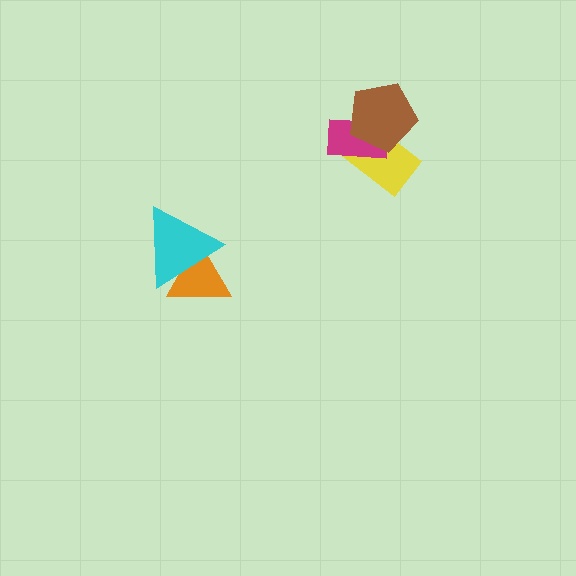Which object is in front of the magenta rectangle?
The brown pentagon is in front of the magenta rectangle.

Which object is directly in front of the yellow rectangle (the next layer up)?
The magenta rectangle is directly in front of the yellow rectangle.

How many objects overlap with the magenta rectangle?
2 objects overlap with the magenta rectangle.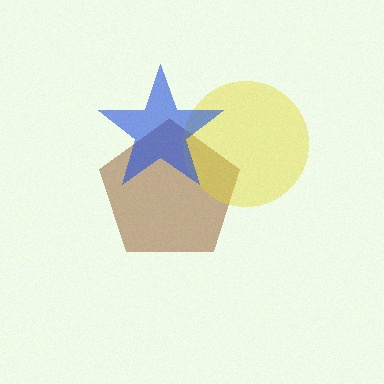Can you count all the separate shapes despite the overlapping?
Yes, there are 3 separate shapes.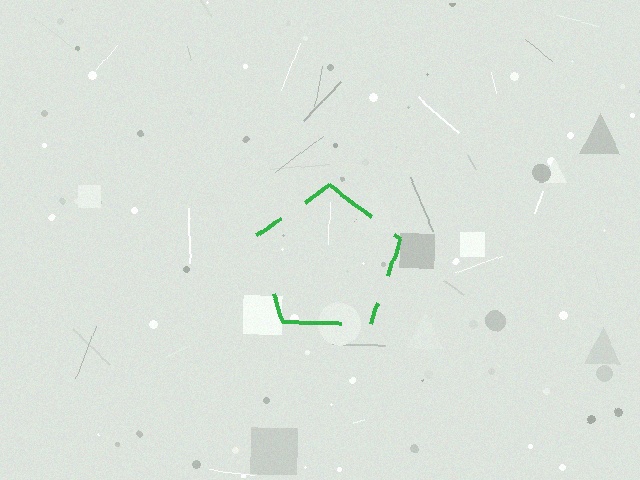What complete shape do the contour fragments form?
The contour fragments form a pentagon.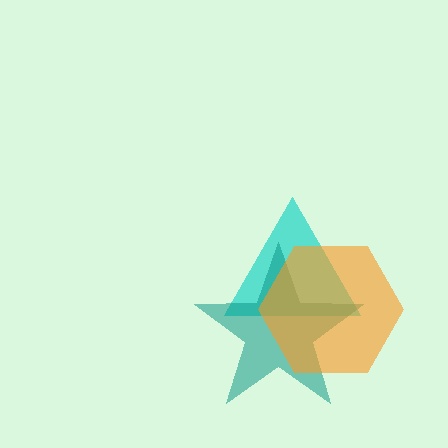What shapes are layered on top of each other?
The layered shapes are: a cyan triangle, a teal star, an orange hexagon.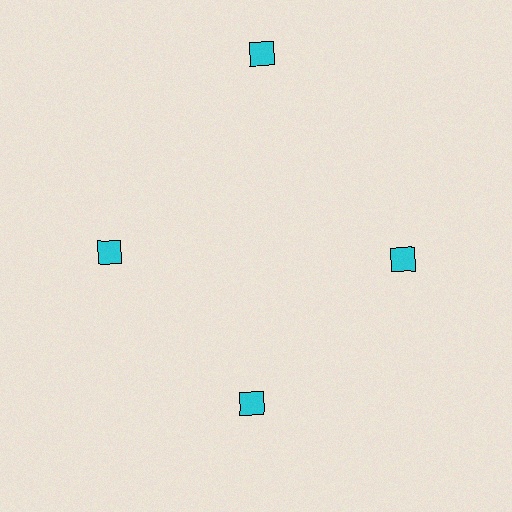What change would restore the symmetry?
The symmetry would be restored by moving it inward, back onto the ring so that all 4 diamonds sit at equal angles and equal distance from the center.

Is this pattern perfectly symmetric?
No. The 4 cyan diamonds are arranged in a ring, but one element near the 12 o'clock position is pushed outward from the center, breaking the 4-fold rotational symmetry.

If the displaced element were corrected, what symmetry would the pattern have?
It would have 4-fold rotational symmetry — the pattern would map onto itself every 90 degrees.